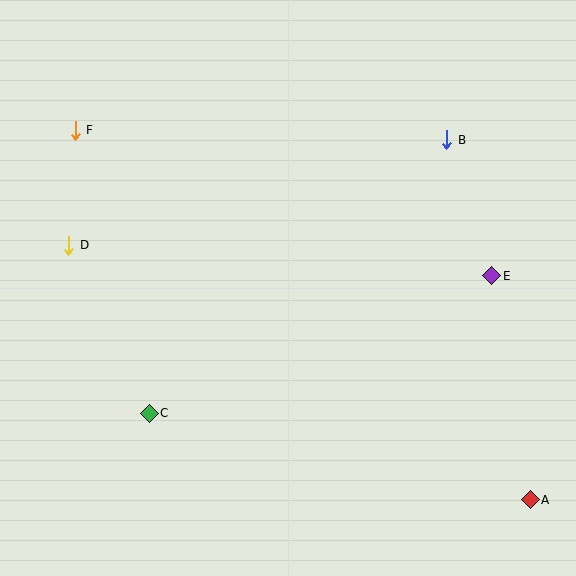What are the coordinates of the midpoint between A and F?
The midpoint between A and F is at (303, 315).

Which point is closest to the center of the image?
Point C at (149, 413) is closest to the center.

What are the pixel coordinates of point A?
Point A is at (530, 500).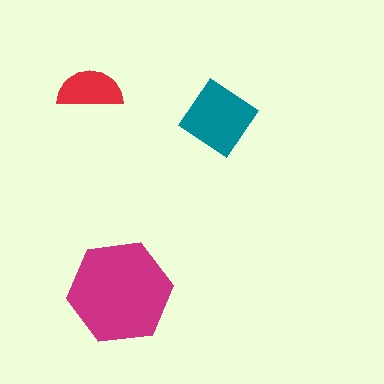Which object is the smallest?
The red semicircle.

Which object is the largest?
The magenta hexagon.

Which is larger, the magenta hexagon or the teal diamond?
The magenta hexagon.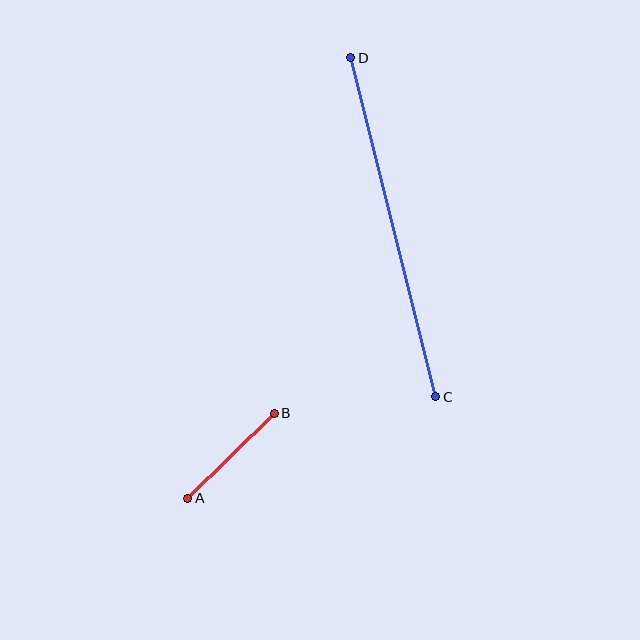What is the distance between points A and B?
The distance is approximately 121 pixels.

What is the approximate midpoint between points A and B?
The midpoint is at approximately (231, 456) pixels.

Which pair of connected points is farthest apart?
Points C and D are farthest apart.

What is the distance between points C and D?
The distance is approximately 350 pixels.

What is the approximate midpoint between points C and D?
The midpoint is at approximately (393, 227) pixels.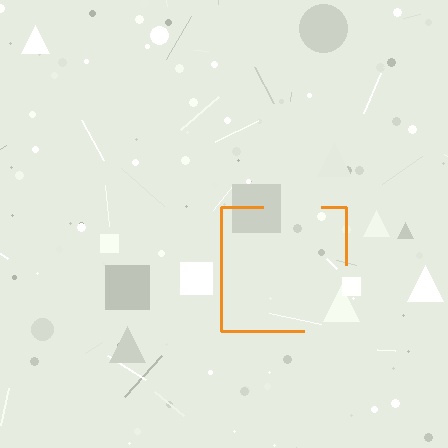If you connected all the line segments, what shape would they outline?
They would outline a square.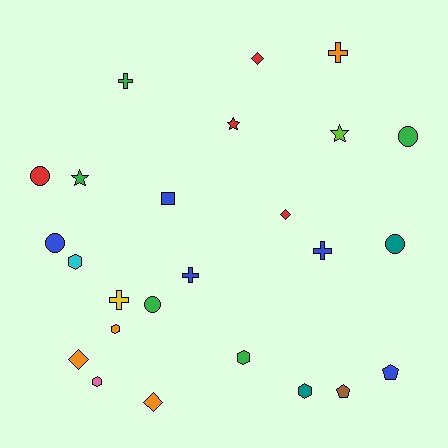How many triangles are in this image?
There are no triangles.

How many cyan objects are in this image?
There is 1 cyan object.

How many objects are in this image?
There are 25 objects.